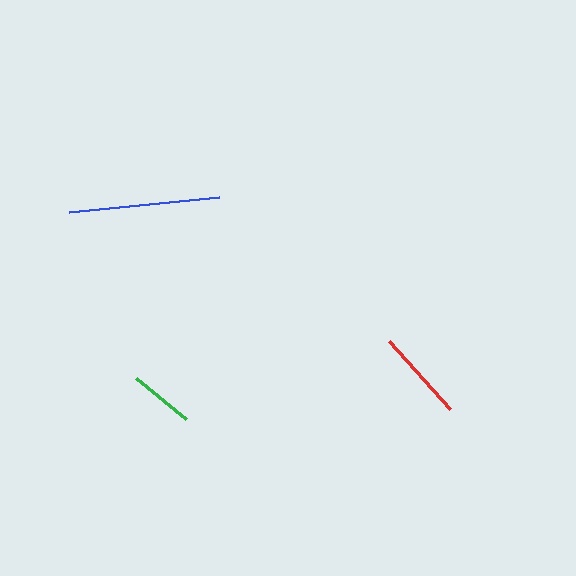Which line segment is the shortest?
The green line is the shortest at approximately 64 pixels.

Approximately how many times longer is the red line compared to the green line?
The red line is approximately 1.4 times the length of the green line.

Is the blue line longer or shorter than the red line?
The blue line is longer than the red line.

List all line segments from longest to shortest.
From longest to shortest: blue, red, green.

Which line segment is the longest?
The blue line is the longest at approximately 151 pixels.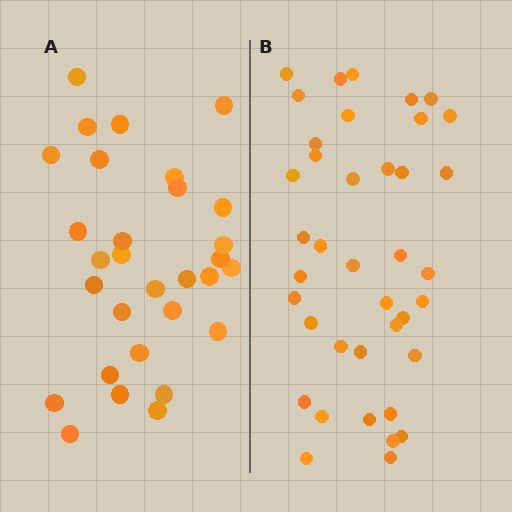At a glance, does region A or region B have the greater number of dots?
Region B (the right region) has more dots.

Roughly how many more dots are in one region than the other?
Region B has roughly 8 or so more dots than region A.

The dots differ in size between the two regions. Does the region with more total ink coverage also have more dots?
No. Region A has more total ink coverage because its dots are larger, but region B actually contains more individual dots. Total area can be misleading — the number of items is what matters here.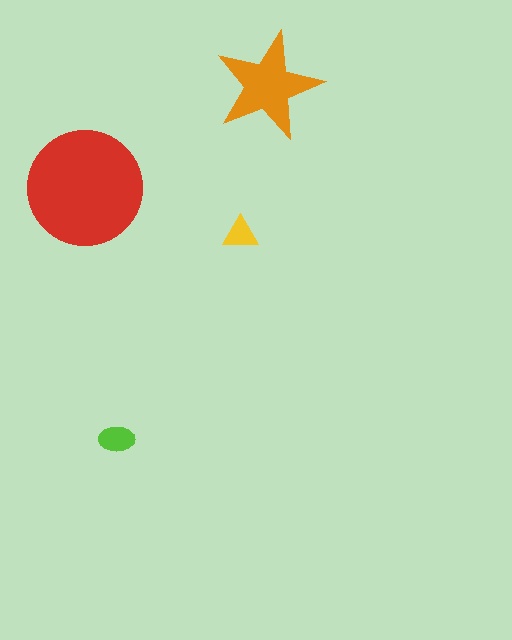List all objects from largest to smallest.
The red circle, the orange star, the lime ellipse, the yellow triangle.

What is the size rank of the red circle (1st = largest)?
1st.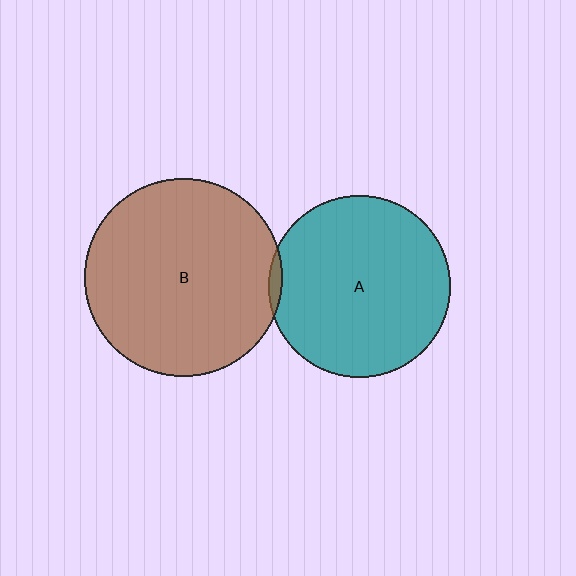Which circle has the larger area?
Circle B (brown).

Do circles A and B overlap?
Yes.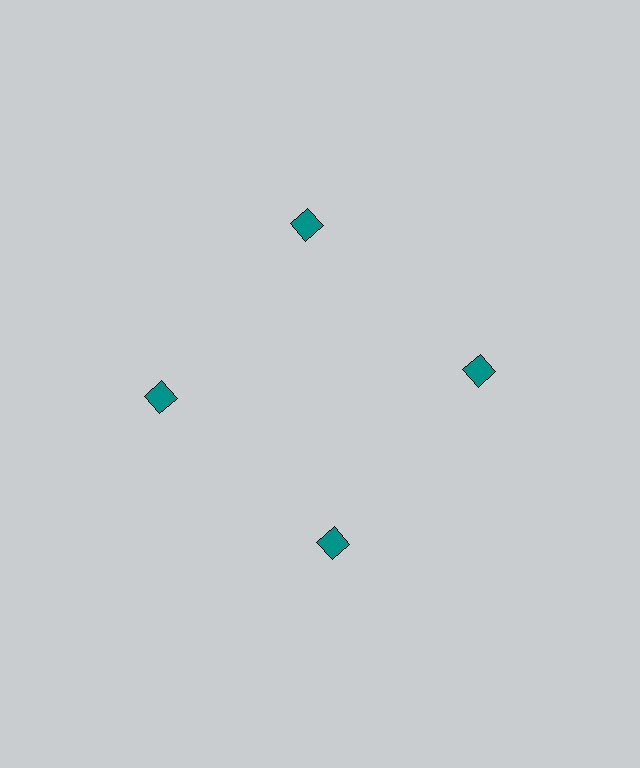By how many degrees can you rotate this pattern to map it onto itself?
The pattern maps onto itself every 90 degrees of rotation.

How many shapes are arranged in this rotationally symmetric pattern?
There are 4 shapes, arranged in 4 groups of 1.